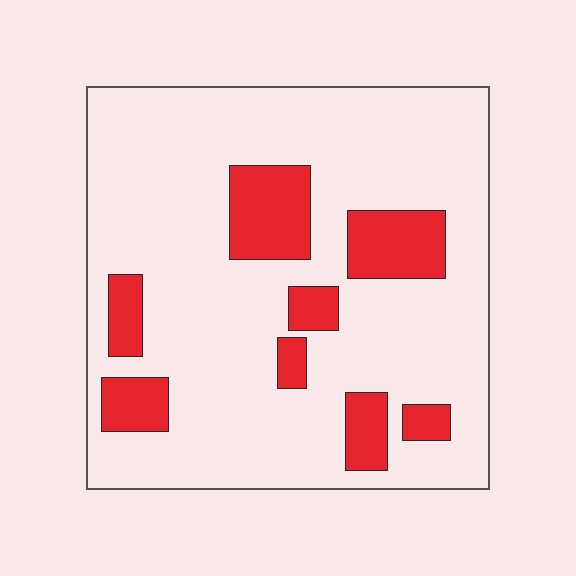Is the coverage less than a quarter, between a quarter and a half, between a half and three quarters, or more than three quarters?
Less than a quarter.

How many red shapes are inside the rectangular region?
8.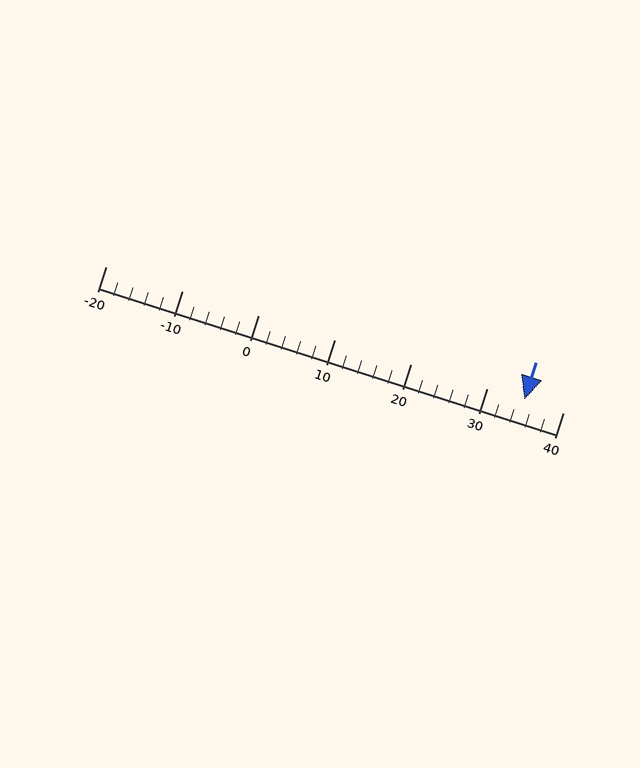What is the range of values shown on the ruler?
The ruler shows values from -20 to 40.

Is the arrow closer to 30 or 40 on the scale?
The arrow is closer to 30.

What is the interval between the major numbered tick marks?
The major tick marks are spaced 10 units apart.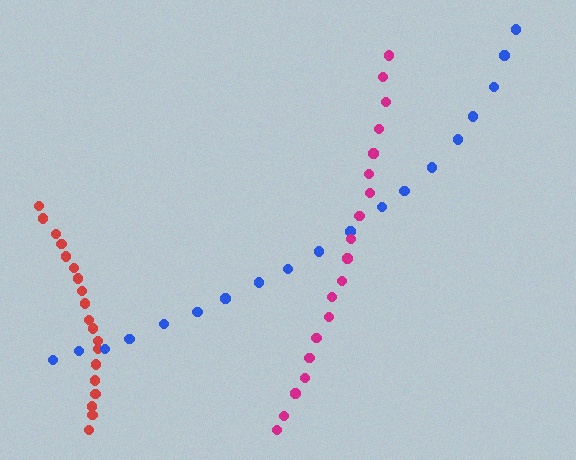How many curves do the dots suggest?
There are 3 distinct paths.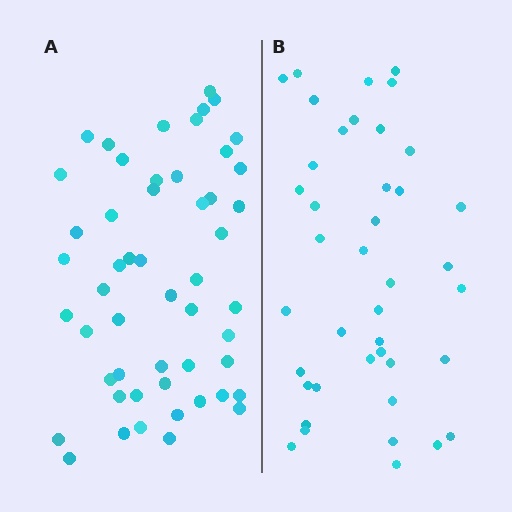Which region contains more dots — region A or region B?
Region A (the left region) has more dots.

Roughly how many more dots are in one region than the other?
Region A has roughly 12 or so more dots than region B.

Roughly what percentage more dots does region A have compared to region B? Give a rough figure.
About 25% more.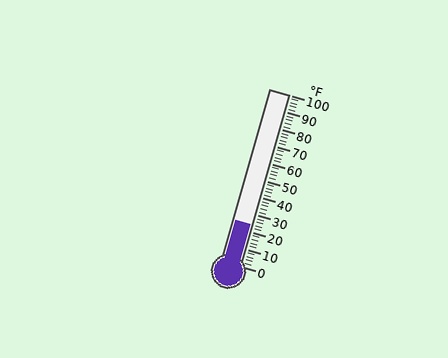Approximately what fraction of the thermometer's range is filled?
The thermometer is filled to approximately 25% of its range.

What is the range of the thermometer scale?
The thermometer scale ranges from 0°F to 100°F.